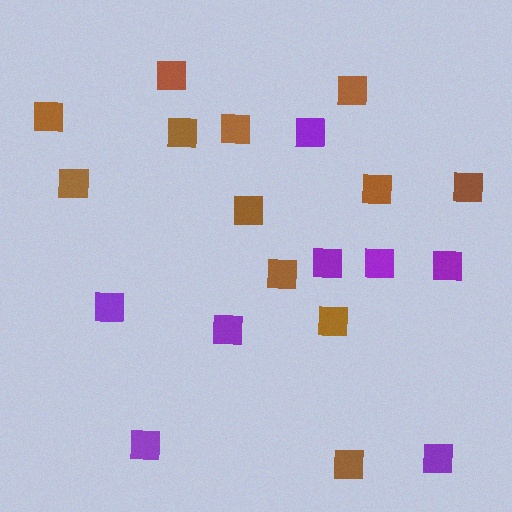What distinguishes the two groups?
There are 2 groups: one group of brown squares (12) and one group of purple squares (8).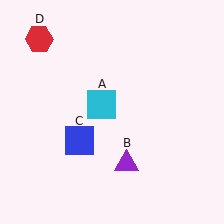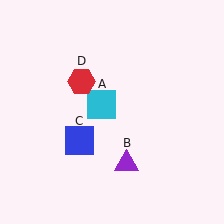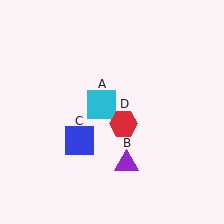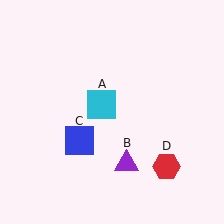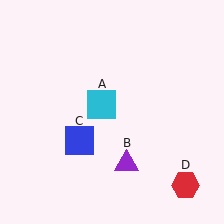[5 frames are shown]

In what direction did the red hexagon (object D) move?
The red hexagon (object D) moved down and to the right.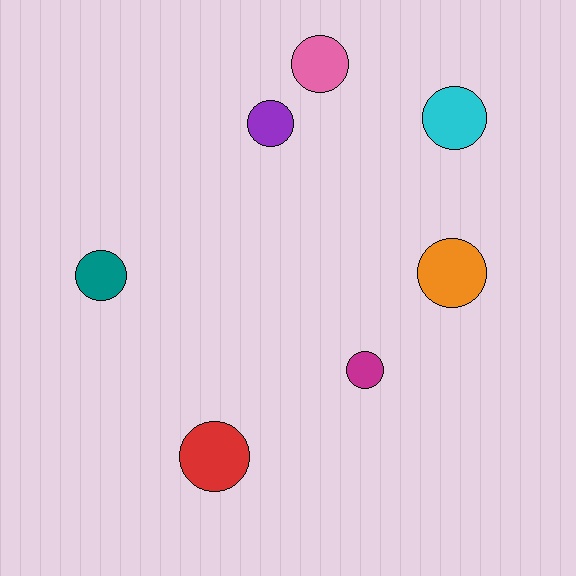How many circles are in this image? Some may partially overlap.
There are 7 circles.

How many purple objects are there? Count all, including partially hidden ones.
There is 1 purple object.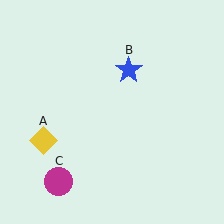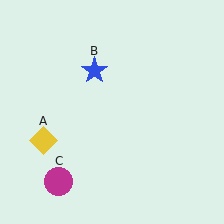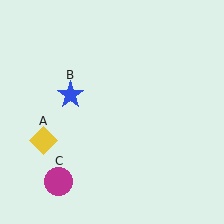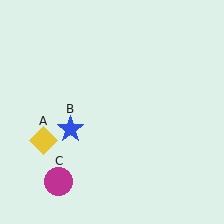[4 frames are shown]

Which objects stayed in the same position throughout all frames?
Yellow diamond (object A) and magenta circle (object C) remained stationary.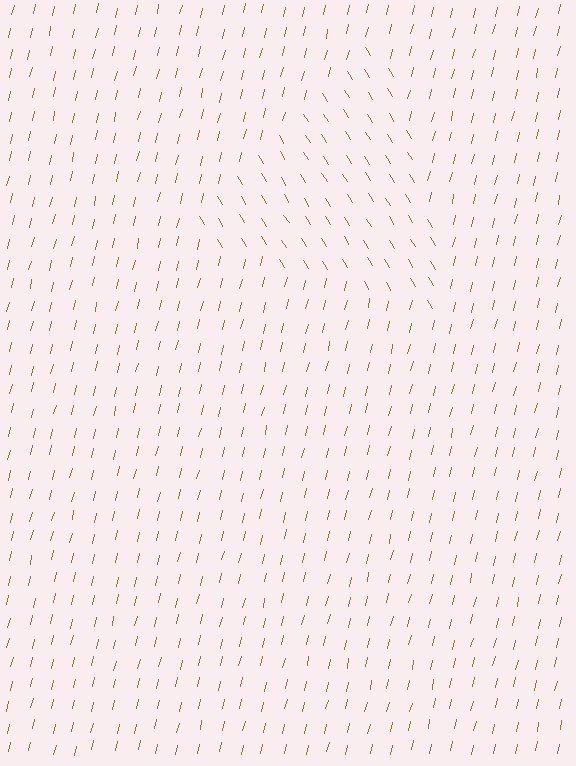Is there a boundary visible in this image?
Yes, there is a texture boundary formed by a change in line orientation.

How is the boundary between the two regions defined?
The boundary is defined purely by a change in line orientation (approximately 45 degrees difference). All lines are the same color and thickness.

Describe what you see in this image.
The image is filled with small brown line segments. A triangle region in the image has lines oriented differently from the surrounding lines, creating a visible texture boundary.